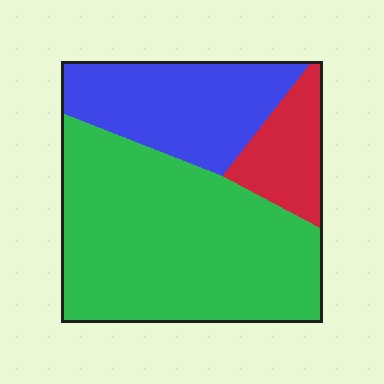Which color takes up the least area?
Red, at roughly 15%.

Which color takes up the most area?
Green, at roughly 60%.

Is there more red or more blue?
Blue.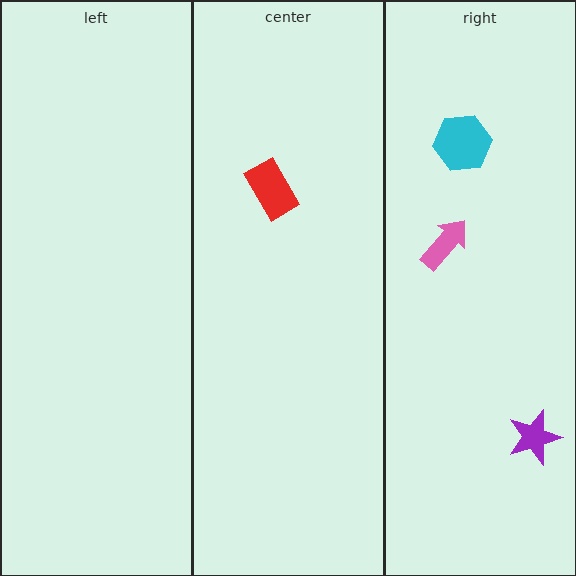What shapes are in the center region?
The red rectangle.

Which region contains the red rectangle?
The center region.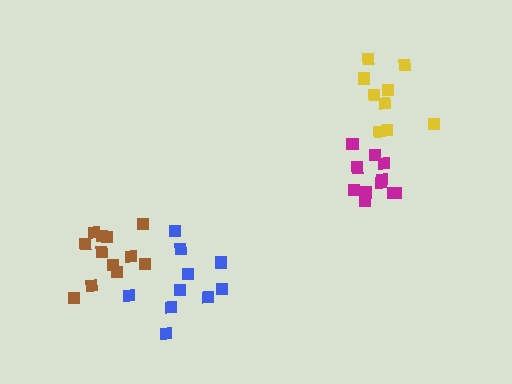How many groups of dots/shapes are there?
There are 4 groups.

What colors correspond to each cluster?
The clusters are colored: yellow, magenta, brown, blue.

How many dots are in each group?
Group 1: 9 dots, Group 2: 11 dots, Group 3: 12 dots, Group 4: 10 dots (42 total).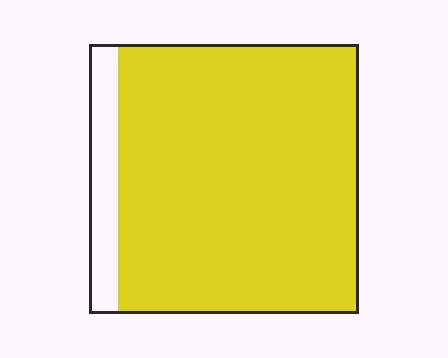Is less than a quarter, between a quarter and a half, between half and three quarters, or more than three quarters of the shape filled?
More than three quarters.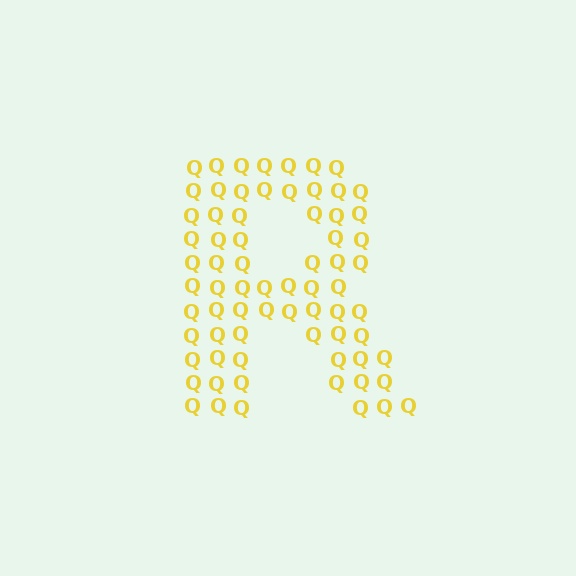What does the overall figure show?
The overall figure shows the letter R.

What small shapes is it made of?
It is made of small letter Q's.